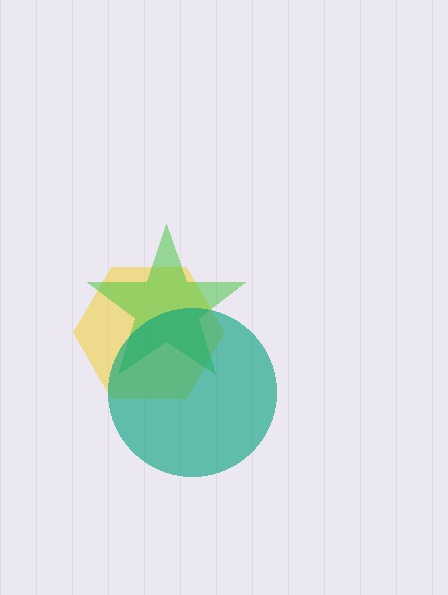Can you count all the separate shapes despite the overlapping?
Yes, there are 3 separate shapes.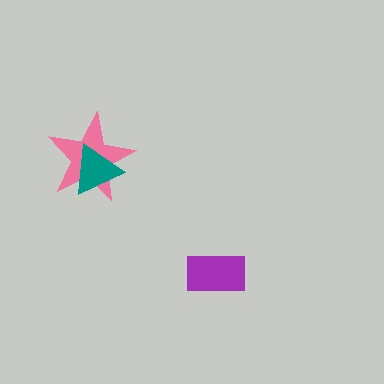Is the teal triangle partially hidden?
No, no other shape covers it.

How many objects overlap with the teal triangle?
1 object overlaps with the teal triangle.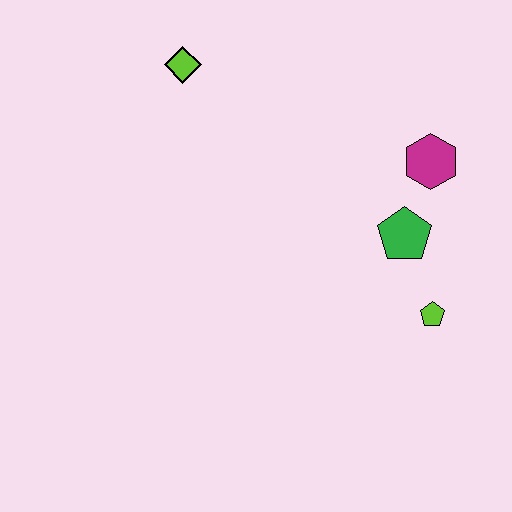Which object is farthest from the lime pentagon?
The lime diamond is farthest from the lime pentagon.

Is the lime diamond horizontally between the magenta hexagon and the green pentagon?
No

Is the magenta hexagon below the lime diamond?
Yes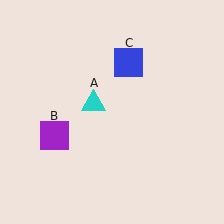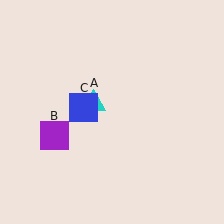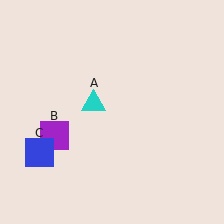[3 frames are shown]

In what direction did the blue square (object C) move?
The blue square (object C) moved down and to the left.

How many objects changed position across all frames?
1 object changed position: blue square (object C).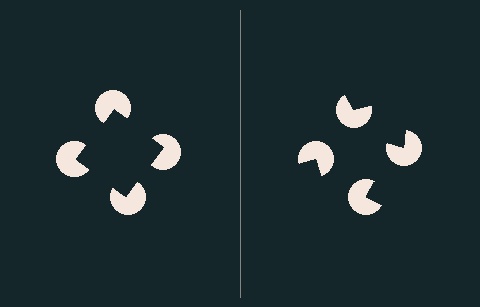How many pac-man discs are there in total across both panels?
8 — 4 on each side.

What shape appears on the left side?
An illusory square.